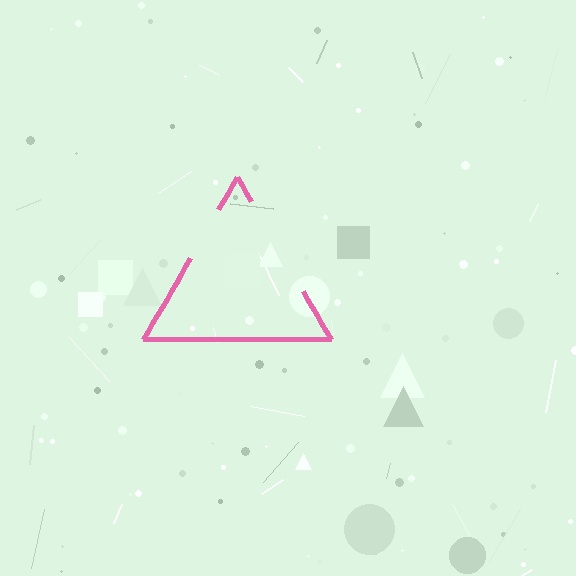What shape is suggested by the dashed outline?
The dashed outline suggests a triangle.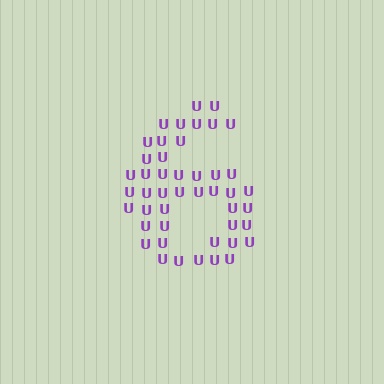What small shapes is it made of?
It is made of small letter U's.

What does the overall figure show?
The overall figure shows the digit 6.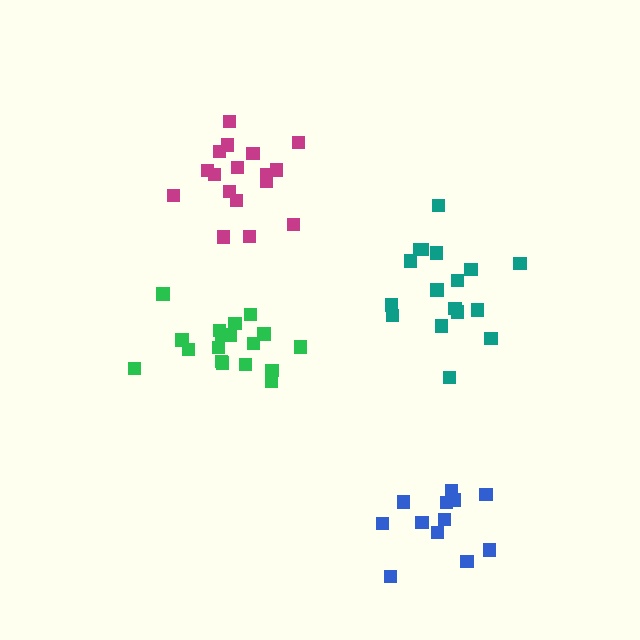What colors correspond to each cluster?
The clusters are colored: magenta, blue, teal, green.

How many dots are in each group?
Group 1: 17 dots, Group 2: 12 dots, Group 3: 17 dots, Group 4: 18 dots (64 total).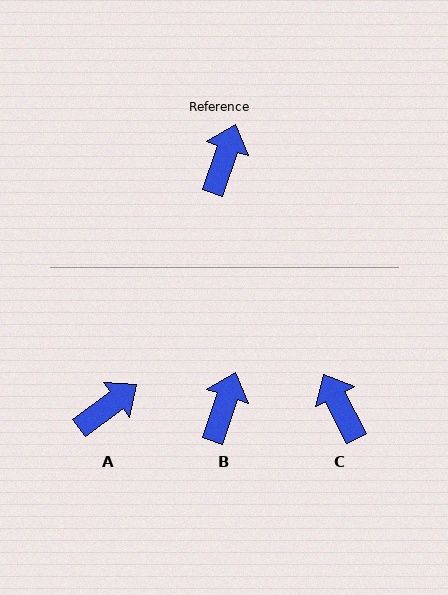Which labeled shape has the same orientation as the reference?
B.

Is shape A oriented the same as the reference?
No, it is off by about 34 degrees.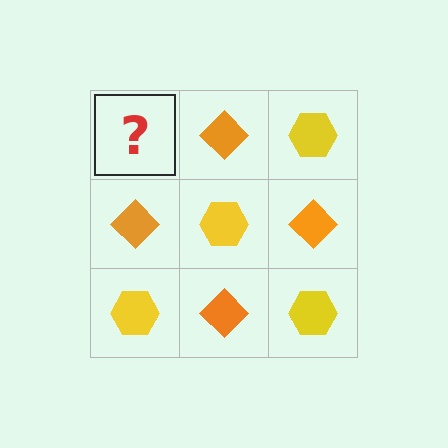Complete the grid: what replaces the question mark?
The question mark should be replaced with a yellow hexagon.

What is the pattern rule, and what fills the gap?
The rule is that it alternates yellow hexagon and orange diamond in a checkerboard pattern. The gap should be filled with a yellow hexagon.